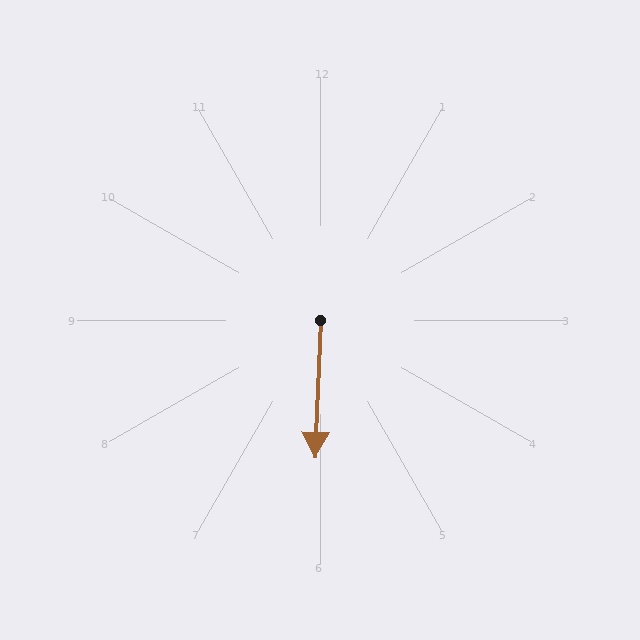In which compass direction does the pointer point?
South.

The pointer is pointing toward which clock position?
Roughly 6 o'clock.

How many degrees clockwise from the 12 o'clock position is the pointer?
Approximately 182 degrees.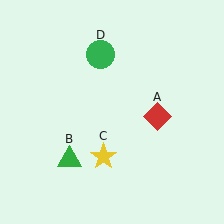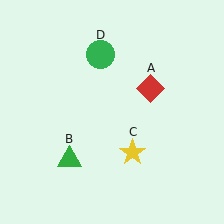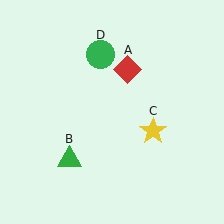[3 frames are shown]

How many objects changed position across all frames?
2 objects changed position: red diamond (object A), yellow star (object C).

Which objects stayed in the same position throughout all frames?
Green triangle (object B) and green circle (object D) remained stationary.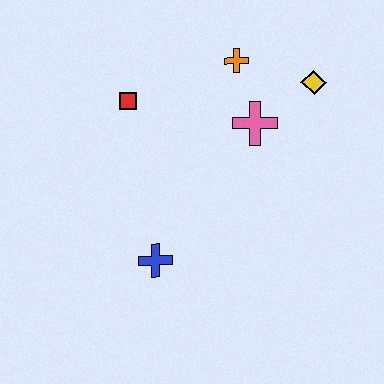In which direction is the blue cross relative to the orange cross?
The blue cross is below the orange cross.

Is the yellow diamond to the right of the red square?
Yes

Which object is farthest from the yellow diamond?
The blue cross is farthest from the yellow diamond.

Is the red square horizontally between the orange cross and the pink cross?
No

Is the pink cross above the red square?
No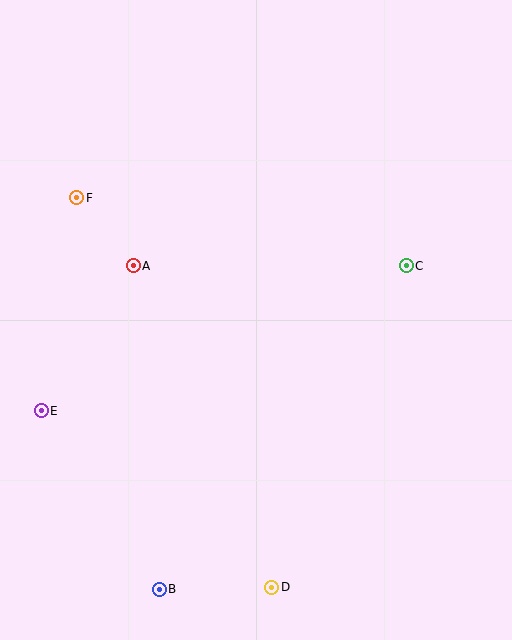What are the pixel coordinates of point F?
Point F is at (77, 198).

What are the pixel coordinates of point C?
Point C is at (406, 266).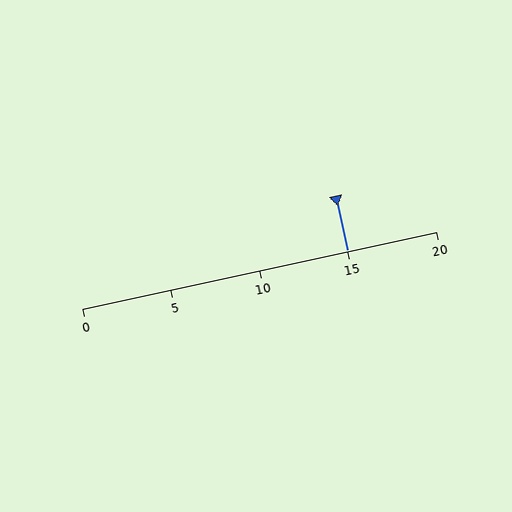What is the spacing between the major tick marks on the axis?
The major ticks are spaced 5 apart.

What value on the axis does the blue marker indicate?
The marker indicates approximately 15.